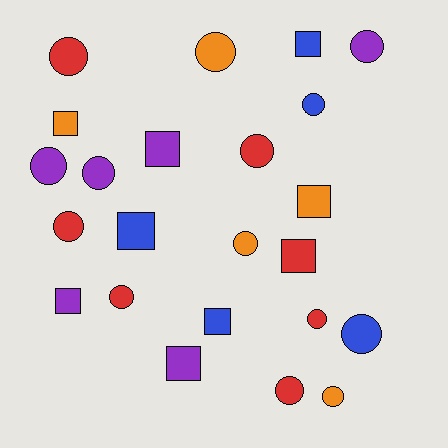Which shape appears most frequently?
Circle, with 14 objects.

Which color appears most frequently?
Red, with 7 objects.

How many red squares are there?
There is 1 red square.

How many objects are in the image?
There are 23 objects.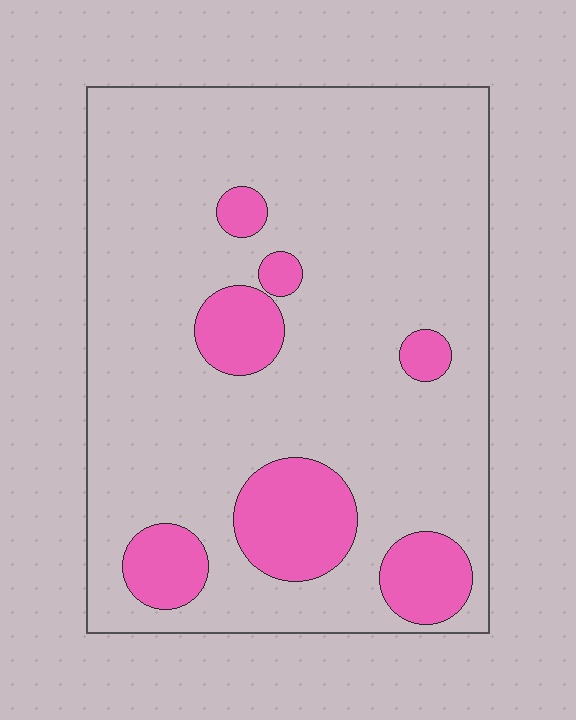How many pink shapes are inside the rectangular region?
7.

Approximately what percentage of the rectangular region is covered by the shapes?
Approximately 15%.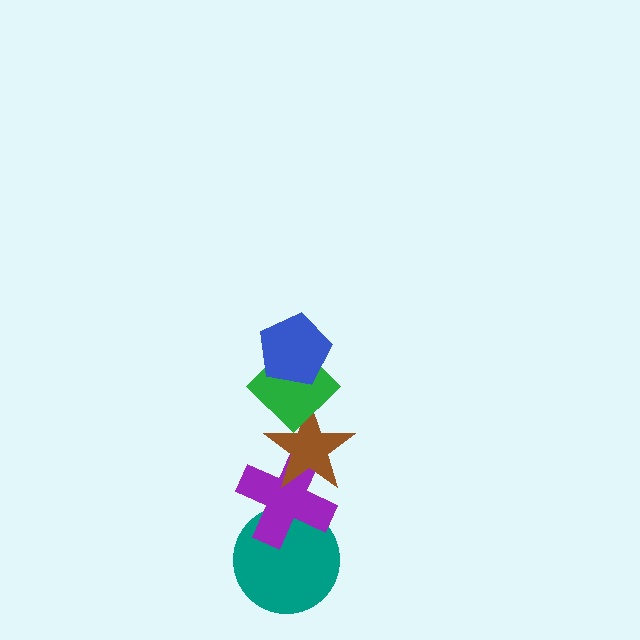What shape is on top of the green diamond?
The blue pentagon is on top of the green diamond.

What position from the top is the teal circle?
The teal circle is 5th from the top.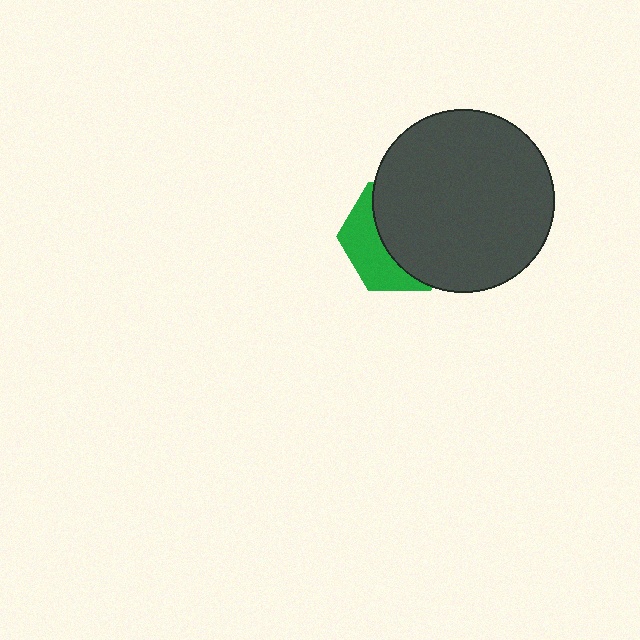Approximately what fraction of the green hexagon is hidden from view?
Roughly 63% of the green hexagon is hidden behind the dark gray circle.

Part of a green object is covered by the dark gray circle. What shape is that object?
It is a hexagon.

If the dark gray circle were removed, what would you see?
You would see the complete green hexagon.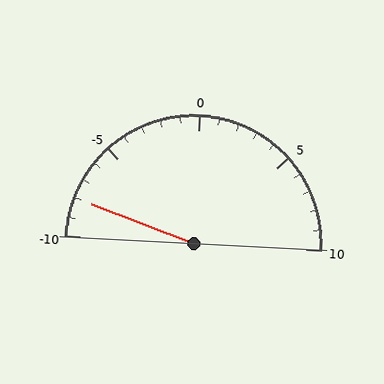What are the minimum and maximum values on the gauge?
The gauge ranges from -10 to 10.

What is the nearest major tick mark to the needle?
The nearest major tick mark is -10.